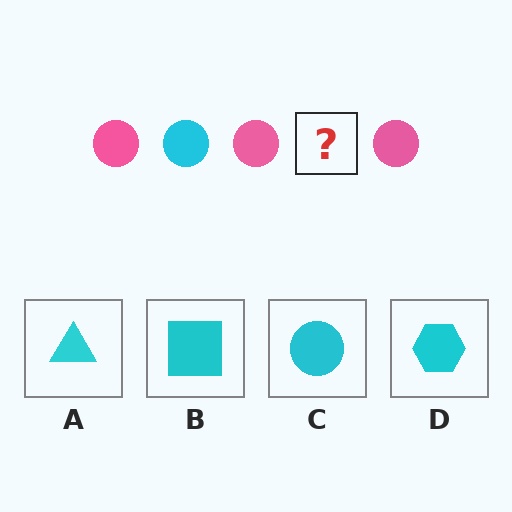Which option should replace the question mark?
Option C.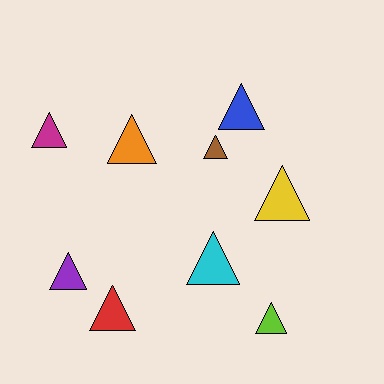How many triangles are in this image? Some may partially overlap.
There are 9 triangles.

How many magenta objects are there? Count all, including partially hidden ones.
There is 1 magenta object.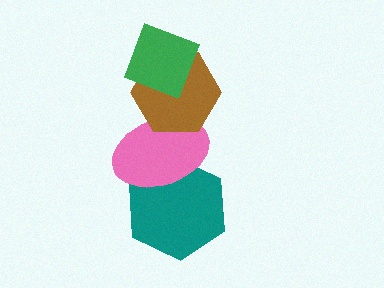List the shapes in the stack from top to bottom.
From top to bottom: the green diamond, the brown hexagon, the pink ellipse, the teal hexagon.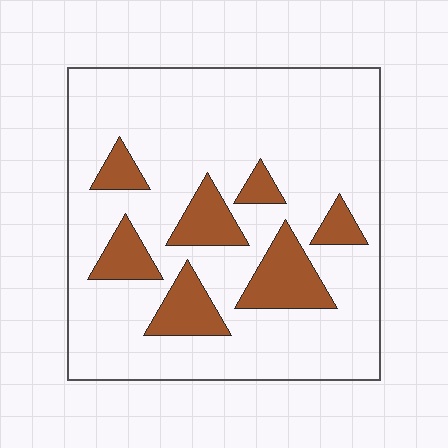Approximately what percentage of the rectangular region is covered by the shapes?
Approximately 20%.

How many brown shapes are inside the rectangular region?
7.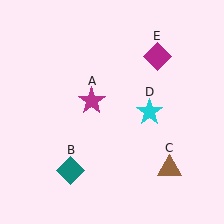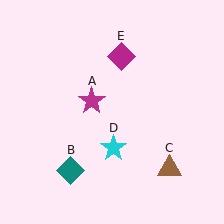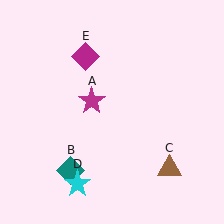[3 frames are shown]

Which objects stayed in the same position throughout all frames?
Magenta star (object A) and teal diamond (object B) and brown triangle (object C) remained stationary.